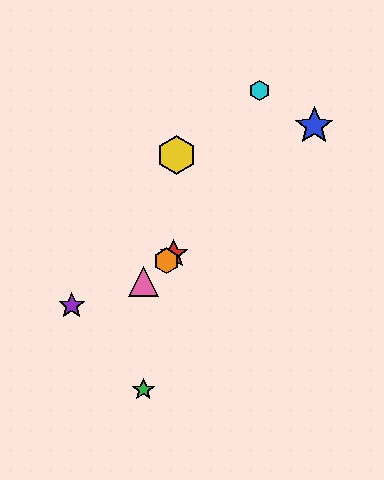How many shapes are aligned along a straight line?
4 shapes (the red star, the blue star, the orange hexagon, the pink triangle) are aligned along a straight line.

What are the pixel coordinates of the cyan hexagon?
The cyan hexagon is at (259, 90).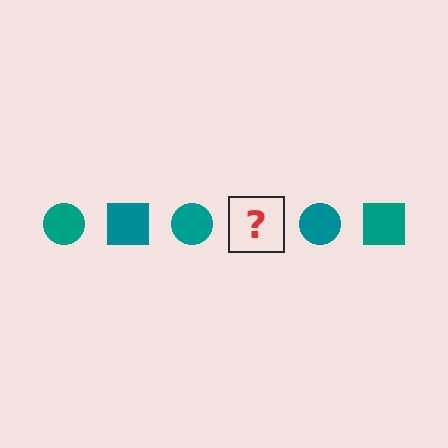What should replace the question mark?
The question mark should be replaced with a teal square.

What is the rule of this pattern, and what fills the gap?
The rule is that the pattern cycles through circle, square shapes in teal. The gap should be filled with a teal square.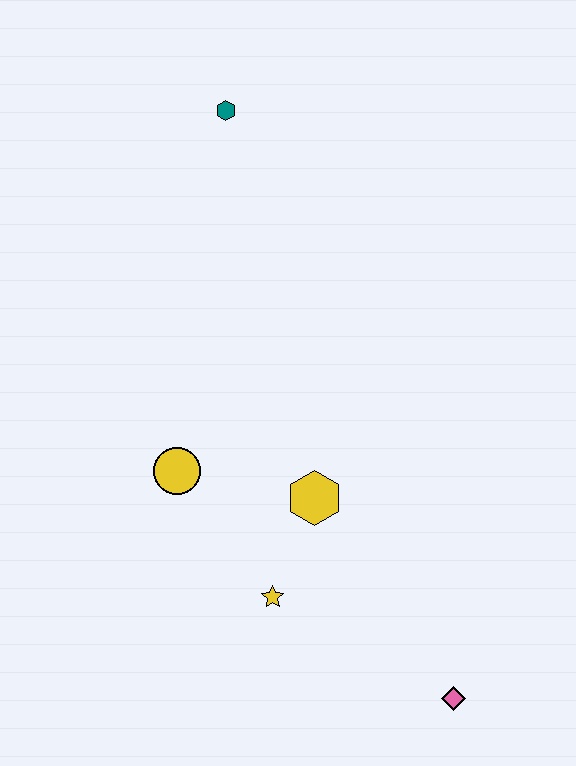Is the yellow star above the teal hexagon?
No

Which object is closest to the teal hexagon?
The yellow circle is closest to the teal hexagon.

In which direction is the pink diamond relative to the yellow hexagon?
The pink diamond is below the yellow hexagon.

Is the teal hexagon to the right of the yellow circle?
Yes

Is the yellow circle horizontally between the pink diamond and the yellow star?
No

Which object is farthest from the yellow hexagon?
The teal hexagon is farthest from the yellow hexagon.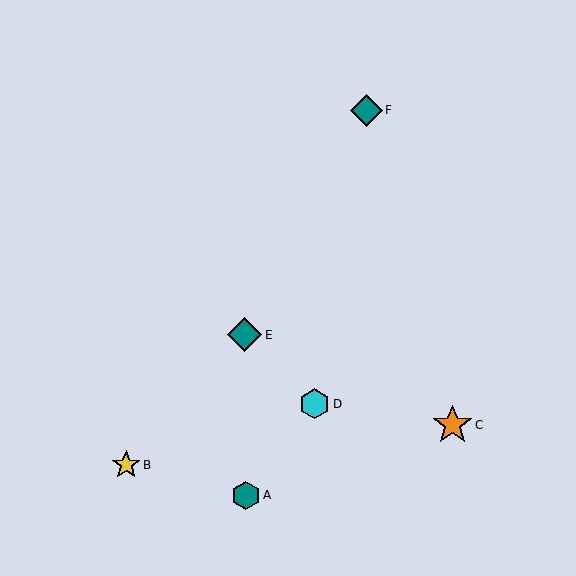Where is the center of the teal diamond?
The center of the teal diamond is at (366, 110).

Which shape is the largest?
The orange star (labeled C) is the largest.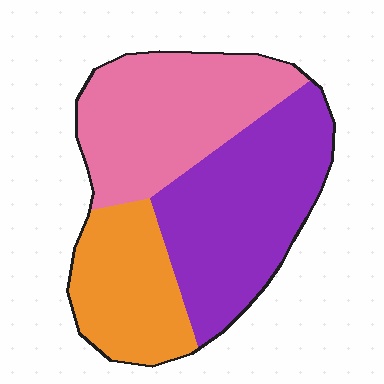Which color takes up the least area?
Orange, at roughly 25%.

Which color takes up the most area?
Purple, at roughly 40%.